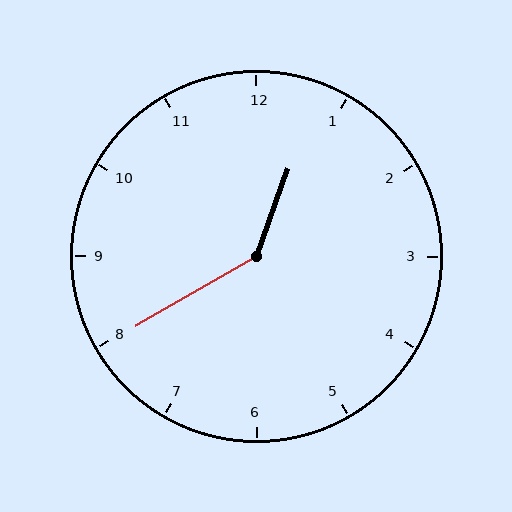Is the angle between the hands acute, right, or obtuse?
It is obtuse.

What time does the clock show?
12:40.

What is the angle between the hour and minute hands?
Approximately 140 degrees.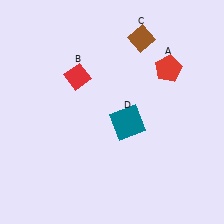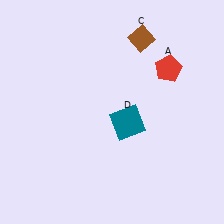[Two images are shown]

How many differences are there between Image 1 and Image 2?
There is 1 difference between the two images.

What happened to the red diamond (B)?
The red diamond (B) was removed in Image 2. It was in the top-left area of Image 1.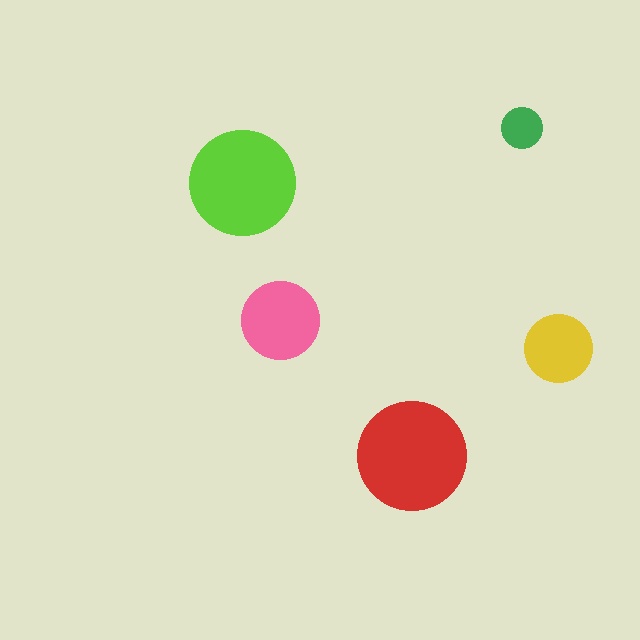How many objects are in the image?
There are 5 objects in the image.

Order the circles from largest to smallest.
the red one, the lime one, the pink one, the yellow one, the green one.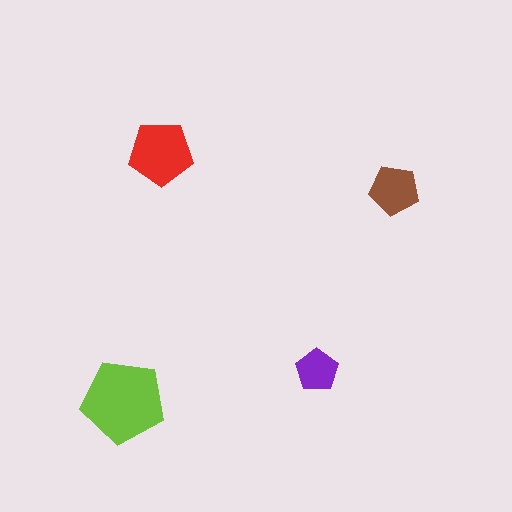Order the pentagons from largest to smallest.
the lime one, the red one, the brown one, the purple one.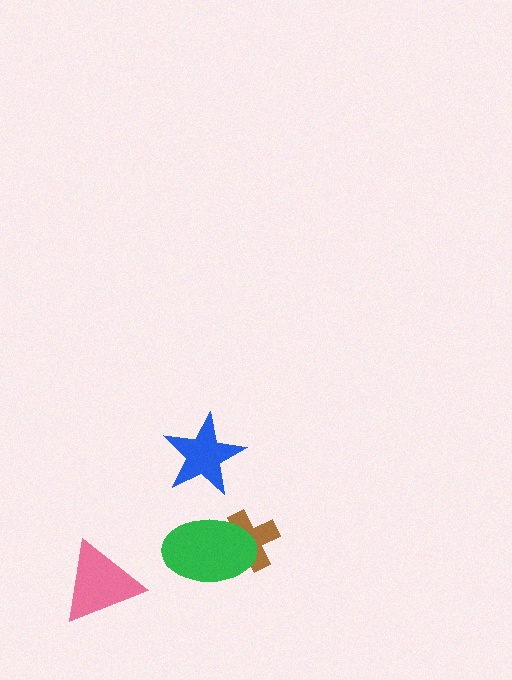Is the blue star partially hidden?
No, no other shape covers it.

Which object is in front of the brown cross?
The green ellipse is in front of the brown cross.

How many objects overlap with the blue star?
0 objects overlap with the blue star.